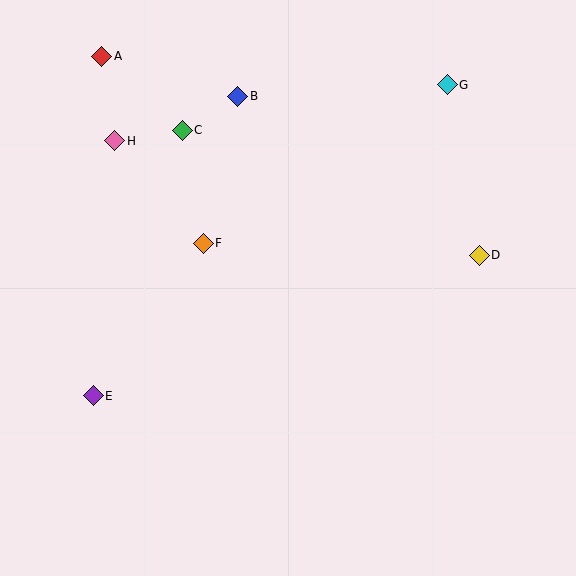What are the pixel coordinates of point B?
Point B is at (238, 96).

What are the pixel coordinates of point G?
Point G is at (447, 85).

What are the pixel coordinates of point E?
Point E is at (93, 396).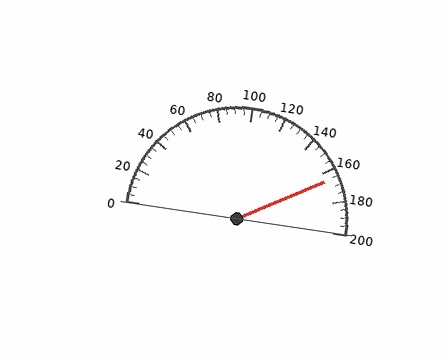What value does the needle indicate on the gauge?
The needle indicates approximately 165.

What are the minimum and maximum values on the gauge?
The gauge ranges from 0 to 200.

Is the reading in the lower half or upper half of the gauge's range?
The reading is in the upper half of the range (0 to 200).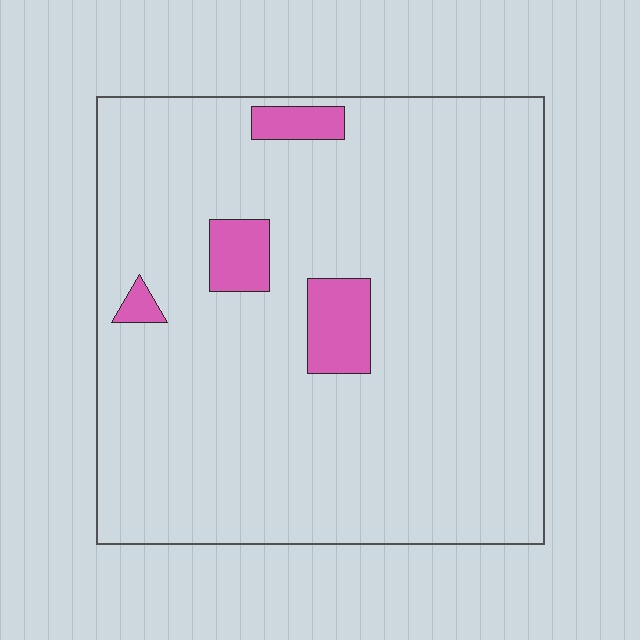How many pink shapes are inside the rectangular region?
4.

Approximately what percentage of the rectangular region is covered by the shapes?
Approximately 10%.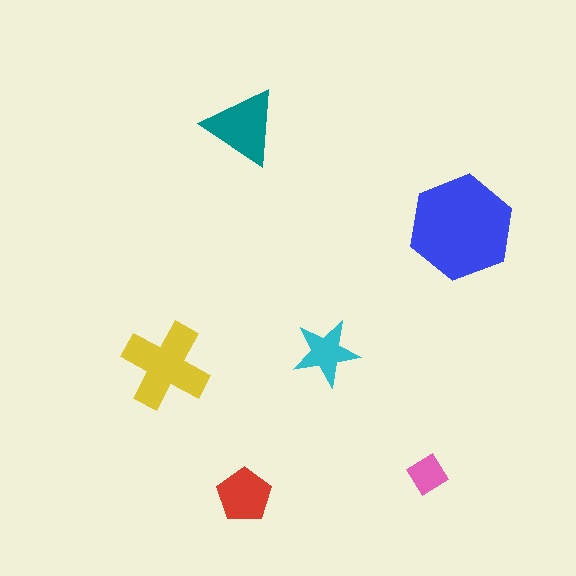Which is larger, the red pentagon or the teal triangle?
The teal triangle.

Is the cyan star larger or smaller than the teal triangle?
Smaller.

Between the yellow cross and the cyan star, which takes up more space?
The yellow cross.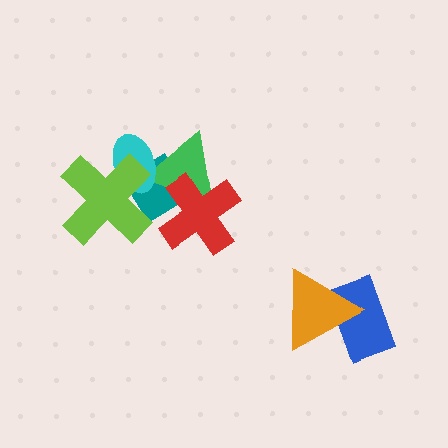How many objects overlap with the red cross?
2 objects overlap with the red cross.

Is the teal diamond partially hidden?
Yes, it is partially covered by another shape.